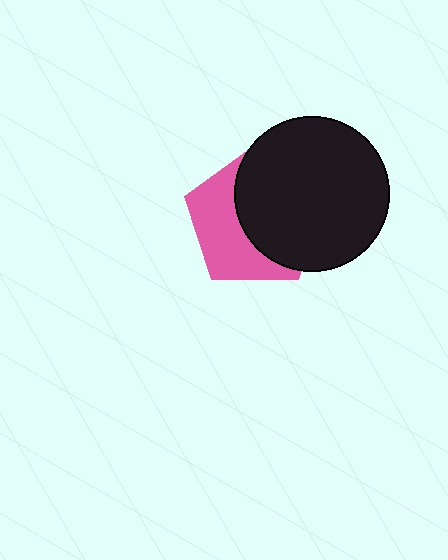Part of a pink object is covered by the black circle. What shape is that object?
It is a pentagon.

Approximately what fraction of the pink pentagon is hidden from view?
Roughly 56% of the pink pentagon is hidden behind the black circle.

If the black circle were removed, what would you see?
You would see the complete pink pentagon.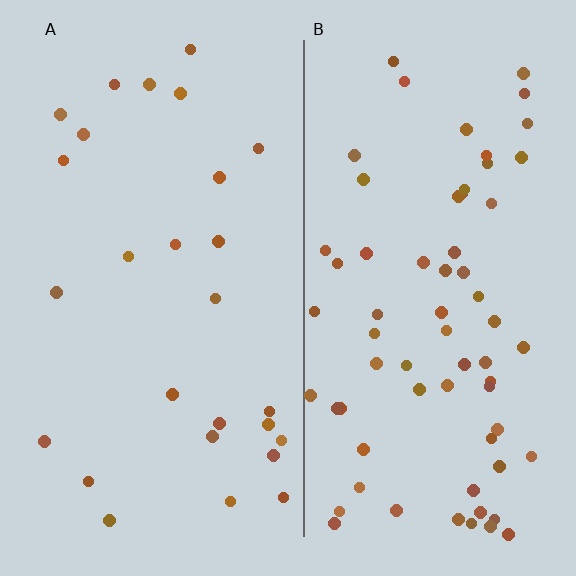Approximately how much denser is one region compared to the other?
Approximately 2.5× — region B over region A.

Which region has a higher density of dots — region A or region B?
B (the right).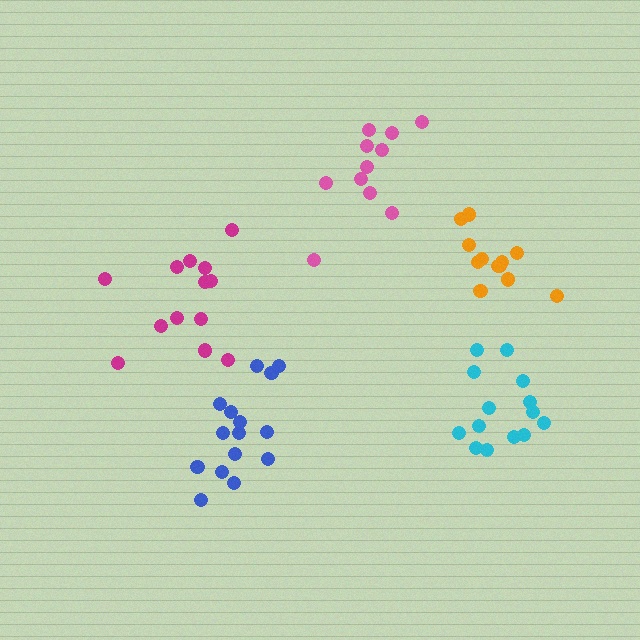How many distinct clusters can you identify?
There are 5 distinct clusters.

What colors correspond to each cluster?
The clusters are colored: pink, cyan, blue, orange, magenta.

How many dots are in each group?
Group 1: 11 dots, Group 2: 14 dots, Group 3: 15 dots, Group 4: 12 dots, Group 5: 13 dots (65 total).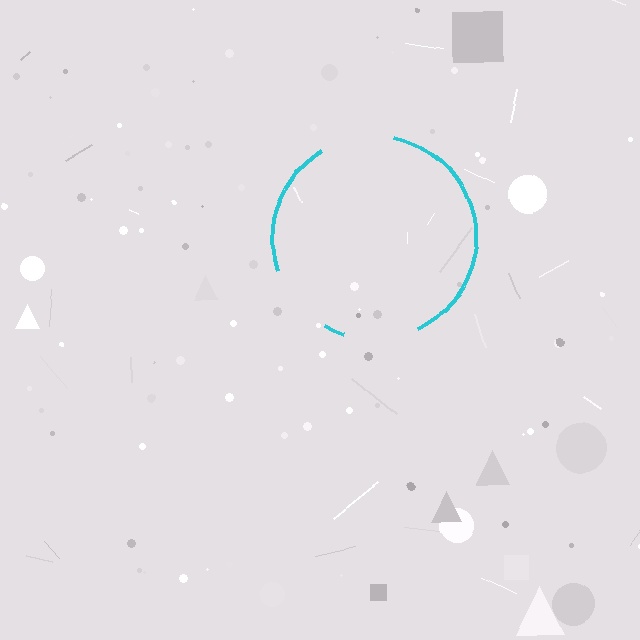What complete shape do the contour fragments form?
The contour fragments form a circle.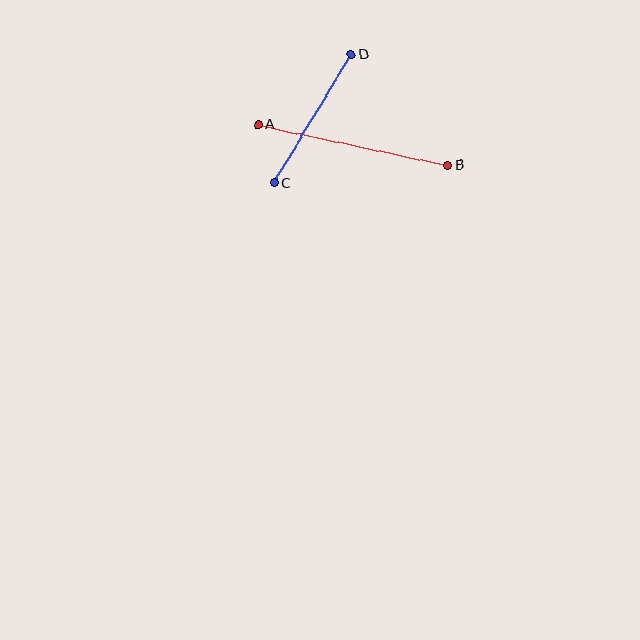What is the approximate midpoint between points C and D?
The midpoint is at approximately (313, 118) pixels.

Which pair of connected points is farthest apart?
Points A and B are farthest apart.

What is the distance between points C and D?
The distance is approximately 150 pixels.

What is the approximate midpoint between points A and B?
The midpoint is at approximately (353, 145) pixels.